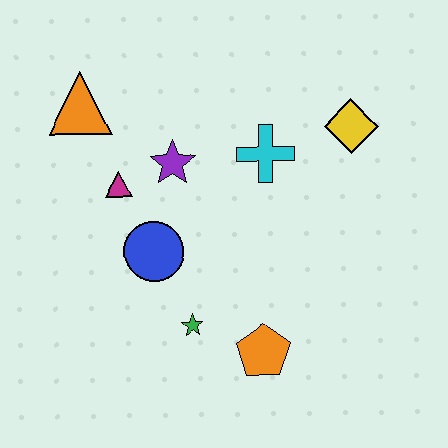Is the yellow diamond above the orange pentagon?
Yes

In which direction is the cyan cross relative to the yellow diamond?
The cyan cross is to the left of the yellow diamond.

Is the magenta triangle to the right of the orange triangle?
Yes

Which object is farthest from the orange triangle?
The orange pentagon is farthest from the orange triangle.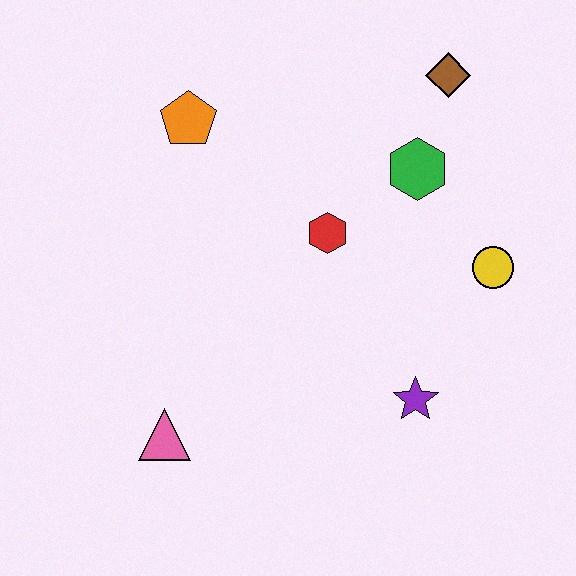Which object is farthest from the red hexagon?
The pink triangle is farthest from the red hexagon.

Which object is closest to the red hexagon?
The green hexagon is closest to the red hexagon.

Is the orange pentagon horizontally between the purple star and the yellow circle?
No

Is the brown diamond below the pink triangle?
No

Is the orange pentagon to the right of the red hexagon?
No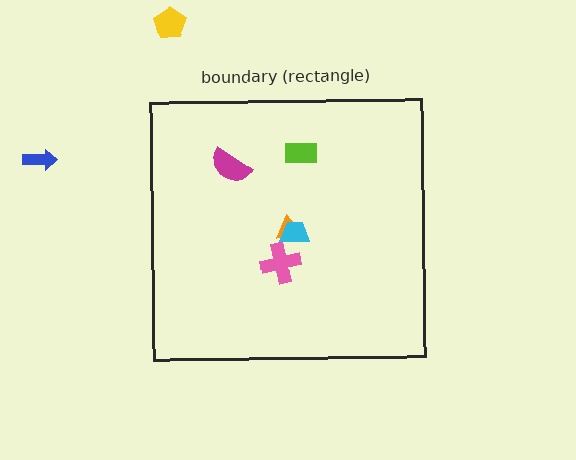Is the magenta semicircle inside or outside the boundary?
Inside.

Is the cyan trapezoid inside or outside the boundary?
Inside.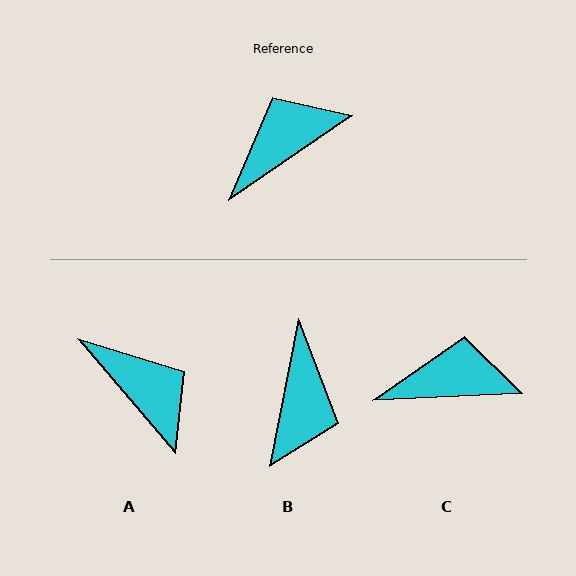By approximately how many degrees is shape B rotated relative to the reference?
Approximately 136 degrees clockwise.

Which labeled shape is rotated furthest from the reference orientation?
B, about 136 degrees away.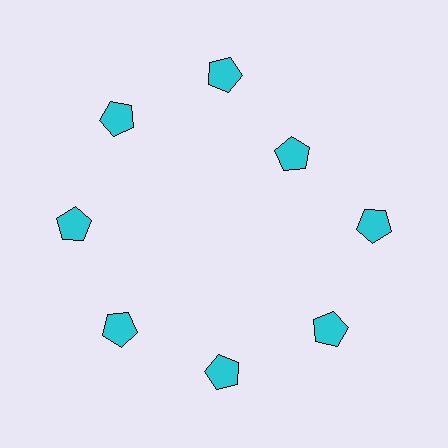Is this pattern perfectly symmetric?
No. The 8 cyan pentagons are arranged in a ring, but one element near the 2 o'clock position is pulled inward toward the center, breaking the 8-fold rotational symmetry.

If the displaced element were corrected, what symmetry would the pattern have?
It would have 8-fold rotational symmetry — the pattern would map onto itself every 45 degrees.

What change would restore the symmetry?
The symmetry would be restored by moving it outward, back onto the ring so that all 8 pentagons sit at equal angles and equal distance from the center.